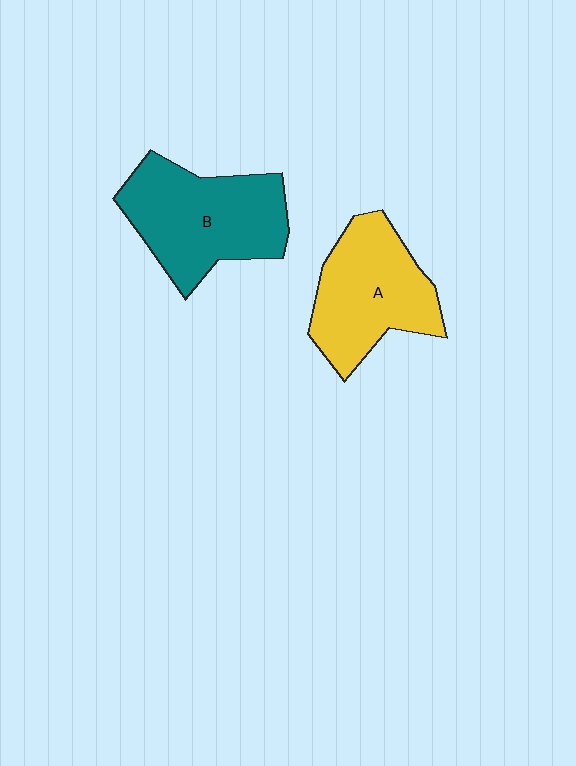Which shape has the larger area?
Shape B (teal).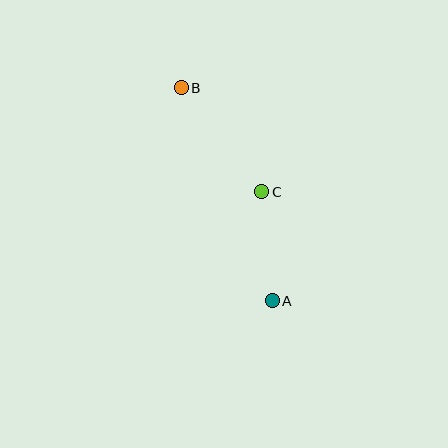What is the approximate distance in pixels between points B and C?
The distance between B and C is approximately 131 pixels.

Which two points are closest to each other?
Points A and C are closest to each other.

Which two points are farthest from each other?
Points A and B are farthest from each other.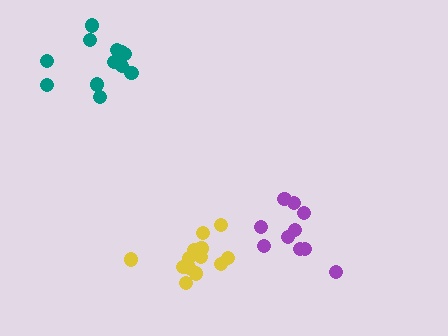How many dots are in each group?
Group 1: 13 dots, Group 2: 10 dots, Group 3: 12 dots (35 total).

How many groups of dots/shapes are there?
There are 3 groups.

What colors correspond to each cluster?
The clusters are colored: yellow, purple, teal.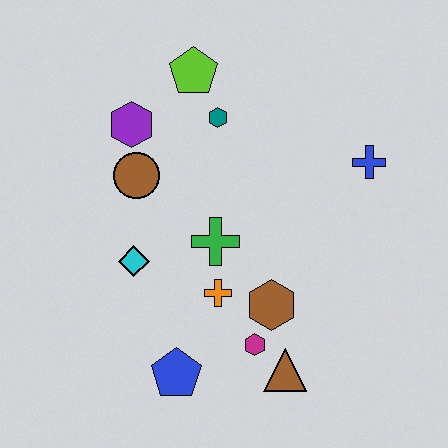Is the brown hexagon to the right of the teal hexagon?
Yes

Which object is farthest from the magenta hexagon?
The lime pentagon is farthest from the magenta hexagon.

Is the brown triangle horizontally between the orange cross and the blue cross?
Yes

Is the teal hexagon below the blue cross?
No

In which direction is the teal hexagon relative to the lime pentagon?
The teal hexagon is below the lime pentagon.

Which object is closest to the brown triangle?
The magenta hexagon is closest to the brown triangle.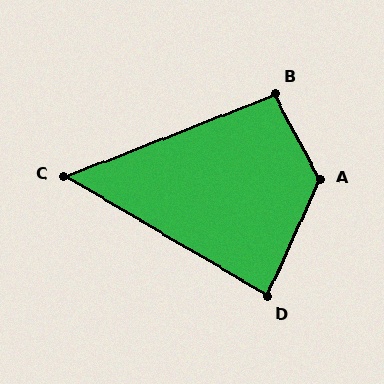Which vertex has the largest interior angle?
A, at approximately 128 degrees.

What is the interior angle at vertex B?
Approximately 96 degrees (obtuse).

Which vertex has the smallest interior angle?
C, at approximately 52 degrees.